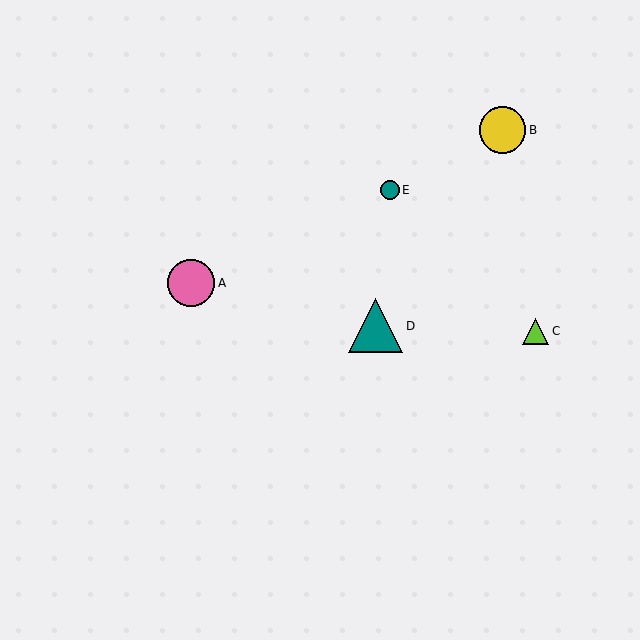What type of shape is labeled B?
Shape B is a yellow circle.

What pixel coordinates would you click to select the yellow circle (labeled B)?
Click at (502, 130) to select the yellow circle B.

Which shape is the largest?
The teal triangle (labeled D) is the largest.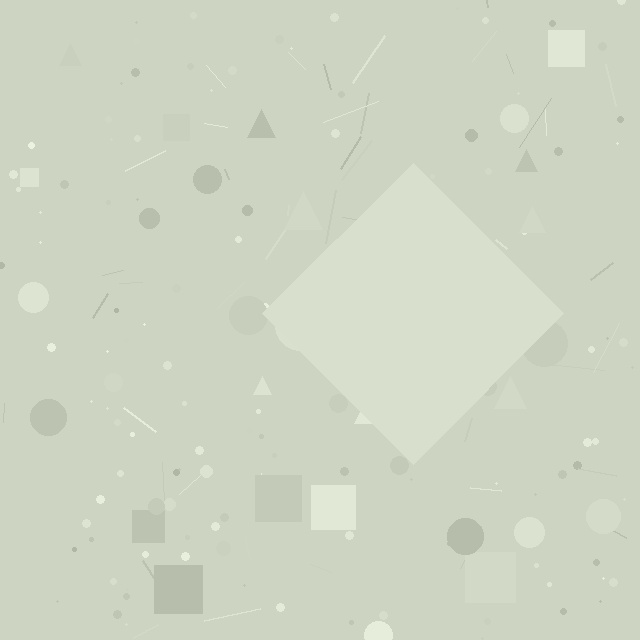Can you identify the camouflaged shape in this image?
The camouflaged shape is a diamond.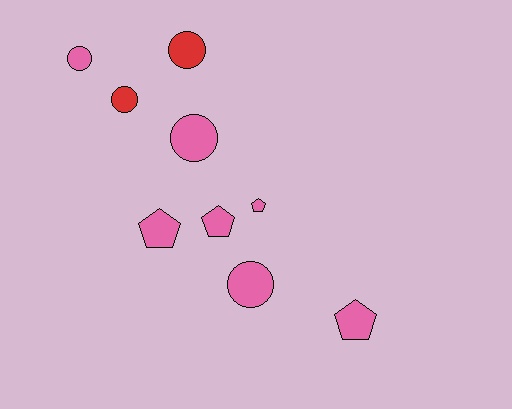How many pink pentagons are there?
There are 4 pink pentagons.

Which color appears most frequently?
Pink, with 7 objects.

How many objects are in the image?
There are 9 objects.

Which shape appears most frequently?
Circle, with 5 objects.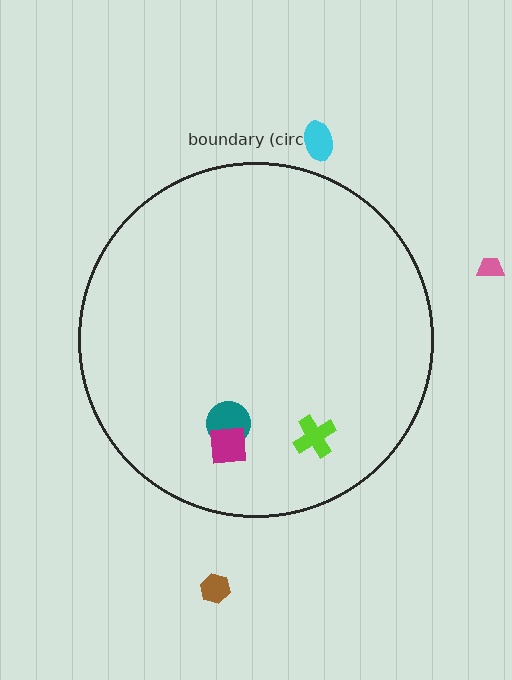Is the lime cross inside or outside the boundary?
Inside.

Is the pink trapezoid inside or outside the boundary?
Outside.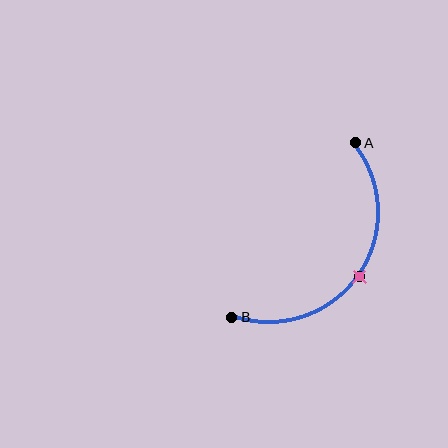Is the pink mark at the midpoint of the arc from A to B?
Yes. The pink mark lies on the arc at equal arc-length from both A and B — it is the arc midpoint.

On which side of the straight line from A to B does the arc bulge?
The arc bulges below and to the right of the straight line connecting A and B.